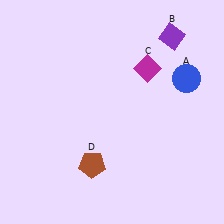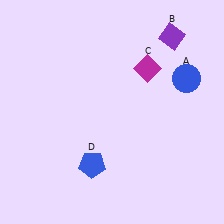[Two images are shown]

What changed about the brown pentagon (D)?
In Image 1, D is brown. In Image 2, it changed to blue.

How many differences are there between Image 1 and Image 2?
There is 1 difference between the two images.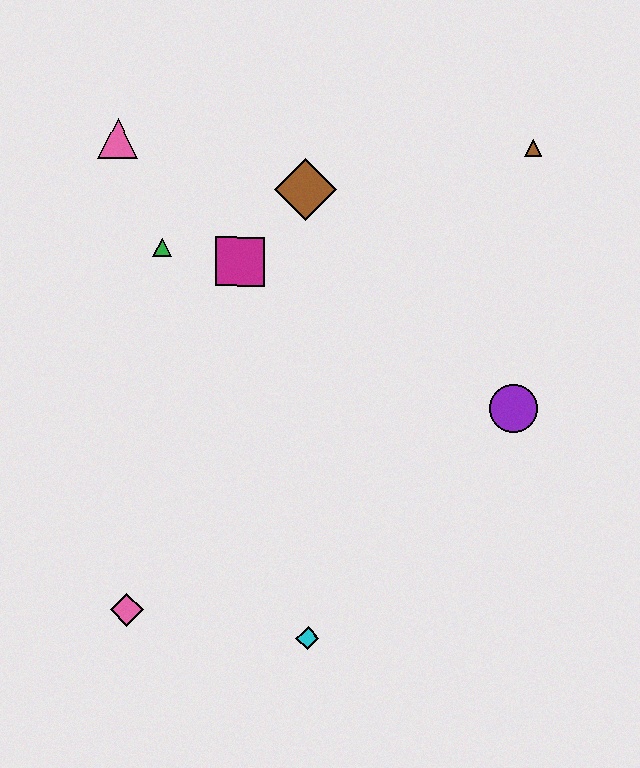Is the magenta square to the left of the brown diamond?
Yes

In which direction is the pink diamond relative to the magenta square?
The pink diamond is below the magenta square.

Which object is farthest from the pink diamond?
The brown triangle is farthest from the pink diamond.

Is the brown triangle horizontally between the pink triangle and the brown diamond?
No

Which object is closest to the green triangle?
The magenta square is closest to the green triangle.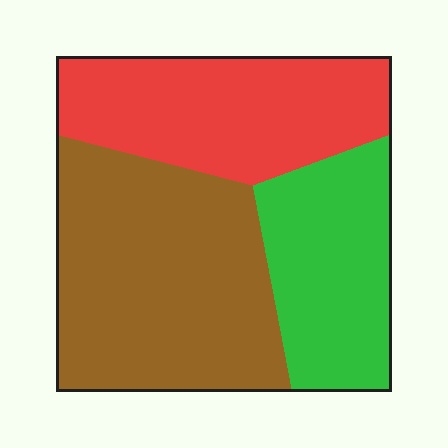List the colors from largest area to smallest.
From largest to smallest: brown, red, green.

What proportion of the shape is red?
Red takes up between a sixth and a third of the shape.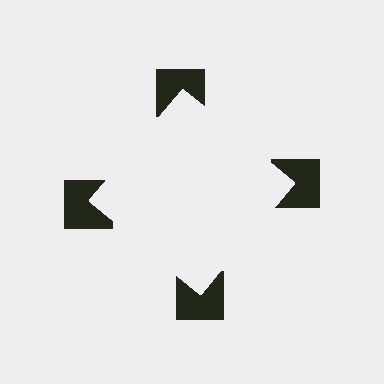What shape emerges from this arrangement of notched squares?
An illusory square — its edges are inferred from the aligned wedge cuts in the notched squares, not physically drawn.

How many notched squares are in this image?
There are 4 — one at each vertex of the illusory square.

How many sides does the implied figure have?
4 sides.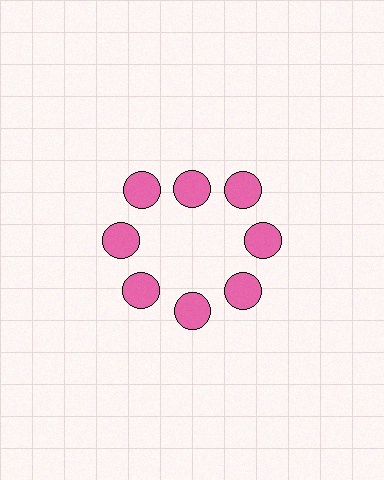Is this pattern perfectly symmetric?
No. The 8 pink circles are arranged in a ring, but one element near the 12 o'clock position is pulled inward toward the center, breaking the 8-fold rotational symmetry.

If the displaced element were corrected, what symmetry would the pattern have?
It would have 8-fold rotational symmetry — the pattern would map onto itself every 45 degrees.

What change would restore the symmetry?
The symmetry would be restored by moving it outward, back onto the ring so that all 8 circles sit at equal angles and equal distance from the center.